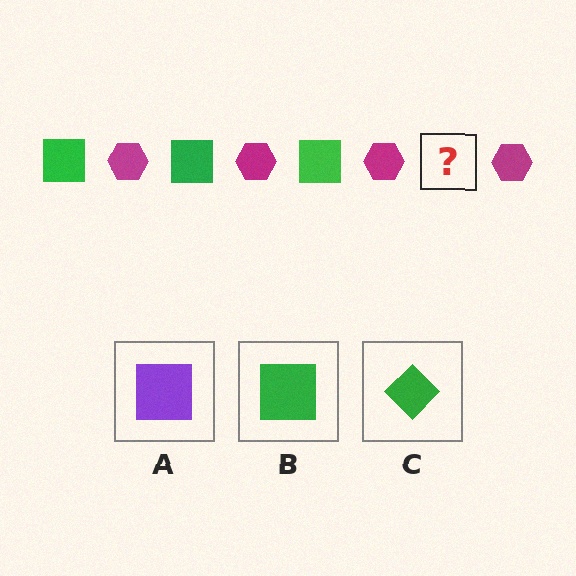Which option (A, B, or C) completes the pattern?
B.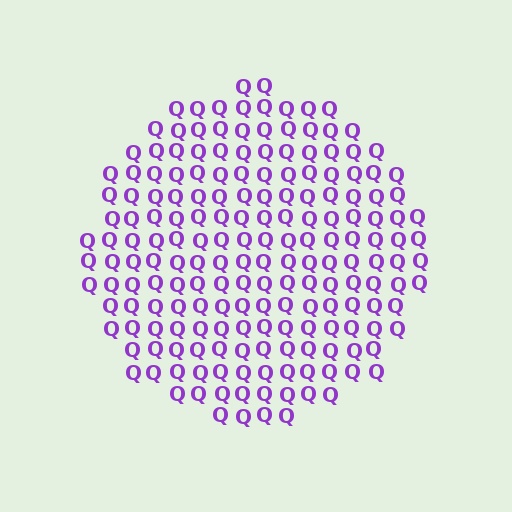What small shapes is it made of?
It is made of small letter Q's.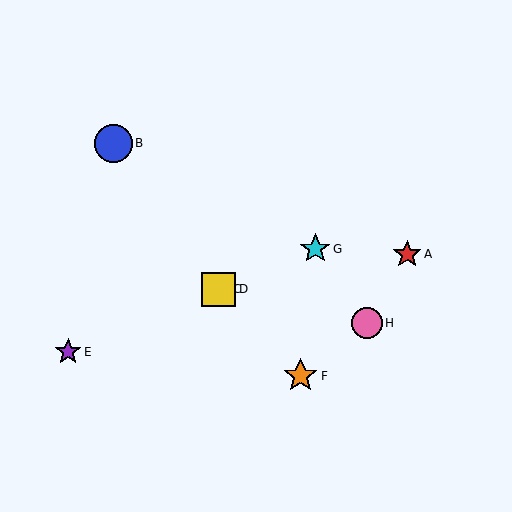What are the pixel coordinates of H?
Object H is at (367, 323).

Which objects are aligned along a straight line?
Objects C, D, E, G are aligned along a straight line.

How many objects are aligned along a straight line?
4 objects (C, D, E, G) are aligned along a straight line.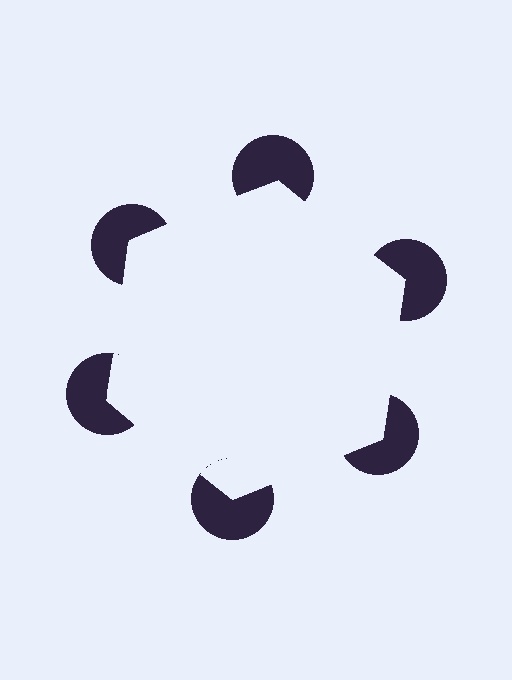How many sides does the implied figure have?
6 sides.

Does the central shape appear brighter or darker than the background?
It typically appears slightly brighter than the background, even though no actual brightness change is drawn.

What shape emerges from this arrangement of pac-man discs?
An illusory hexagon — its edges are inferred from the aligned wedge cuts in the pac-man discs, not physically drawn.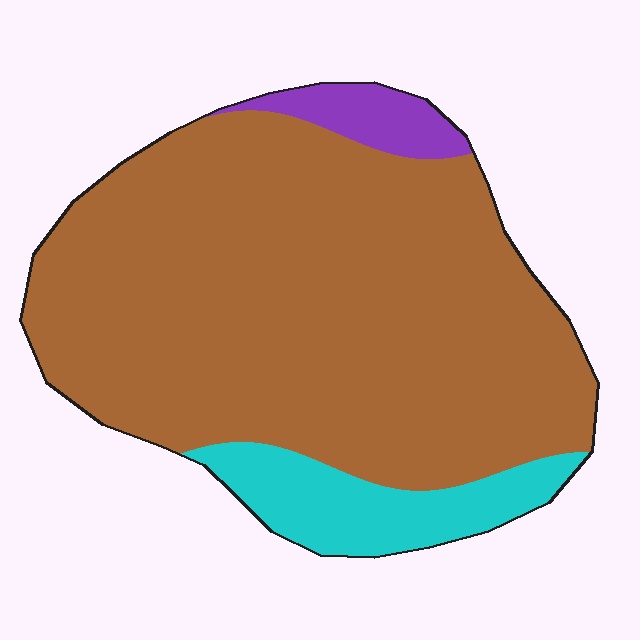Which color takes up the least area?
Purple, at roughly 5%.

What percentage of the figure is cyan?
Cyan covers 12% of the figure.